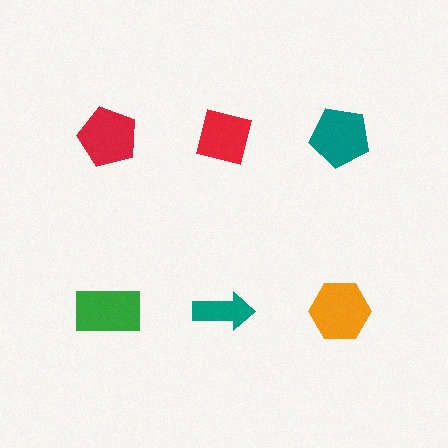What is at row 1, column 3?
A teal pentagon.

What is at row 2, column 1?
A green rectangle.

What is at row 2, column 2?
A teal arrow.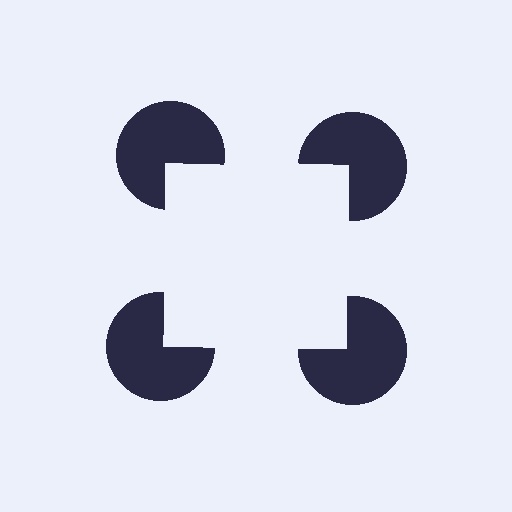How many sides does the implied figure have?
4 sides.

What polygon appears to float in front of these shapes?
An illusory square — its edges are inferred from the aligned wedge cuts in the pac-man discs, not physically drawn.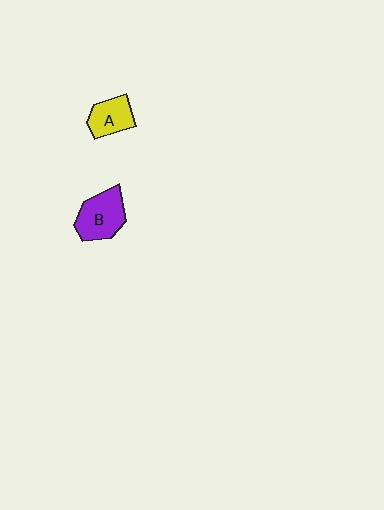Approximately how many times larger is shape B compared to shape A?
Approximately 1.4 times.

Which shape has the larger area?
Shape B (purple).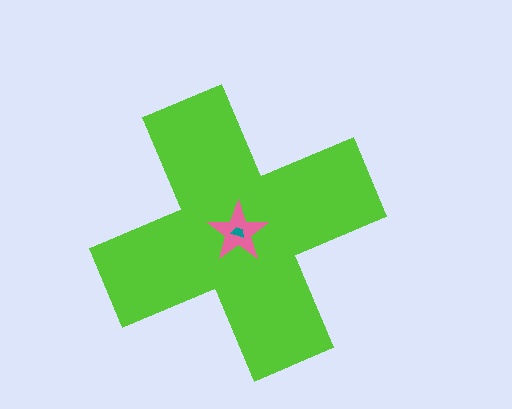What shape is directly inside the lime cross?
The pink star.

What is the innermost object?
The teal trapezoid.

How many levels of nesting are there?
3.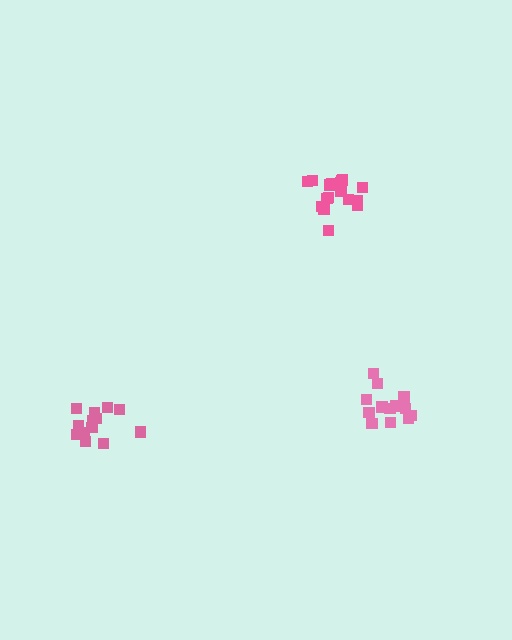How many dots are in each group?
Group 1: 14 dots, Group 2: 17 dots, Group 3: 13 dots (44 total).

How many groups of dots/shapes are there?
There are 3 groups.